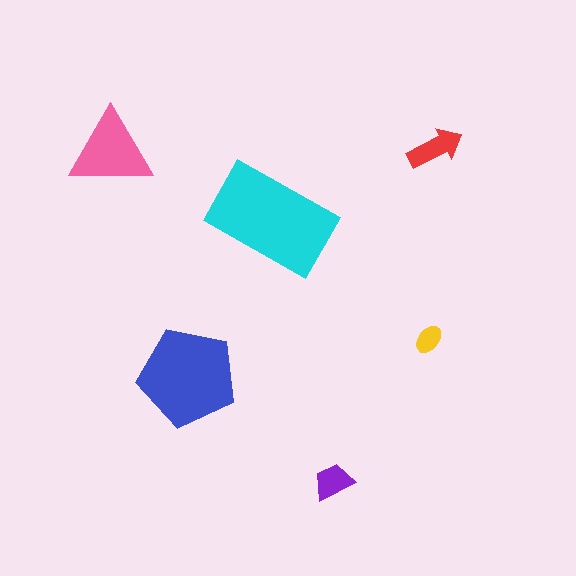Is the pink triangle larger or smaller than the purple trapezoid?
Larger.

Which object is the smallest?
The yellow ellipse.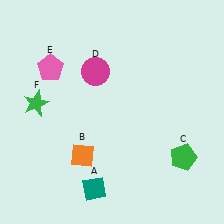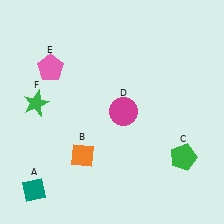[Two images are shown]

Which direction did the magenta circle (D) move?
The magenta circle (D) moved down.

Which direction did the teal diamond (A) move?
The teal diamond (A) moved left.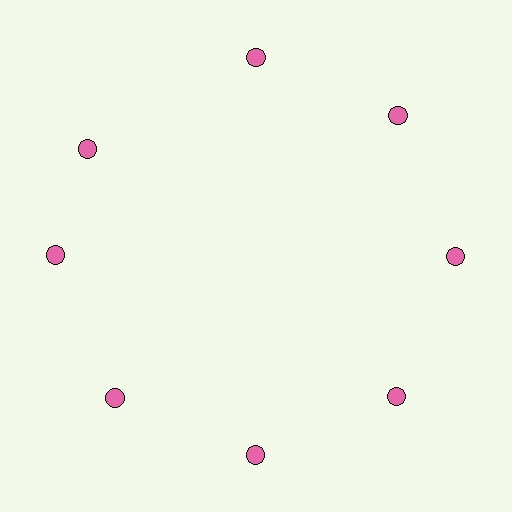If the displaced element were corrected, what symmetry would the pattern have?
It would have 8-fold rotational symmetry — the pattern would map onto itself every 45 degrees.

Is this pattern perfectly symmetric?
No. The 8 pink circles are arranged in a ring, but one element near the 10 o'clock position is rotated out of alignment along the ring, breaking the 8-fold rotational symmetry.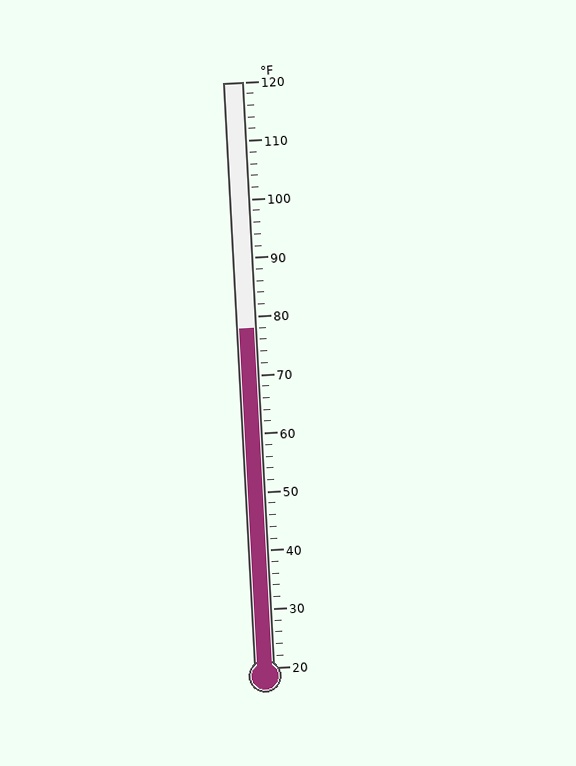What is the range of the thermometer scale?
The thermometer scale ranges from 20°F to 120°F.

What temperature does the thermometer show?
The thermometer shows approximately 78°F.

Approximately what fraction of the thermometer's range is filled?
The thermometer is filled to approximately 60% of its range.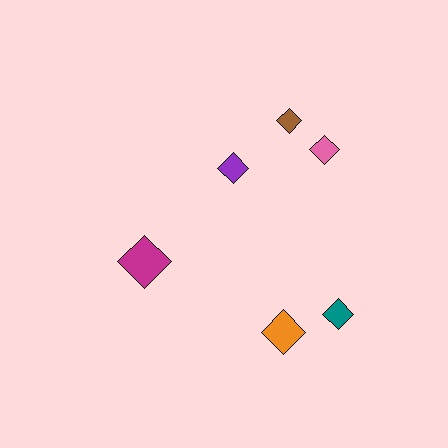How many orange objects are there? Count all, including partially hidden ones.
There is 1 orange object.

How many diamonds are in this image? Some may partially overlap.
There are 6 diamonds.